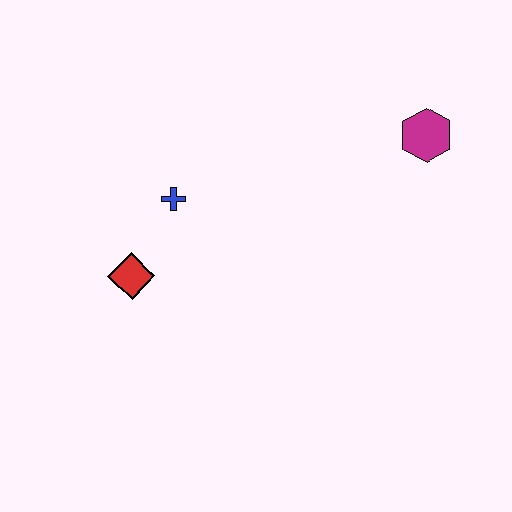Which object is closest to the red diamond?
The blue cross is closest to the red diamond.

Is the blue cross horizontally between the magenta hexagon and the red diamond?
Yes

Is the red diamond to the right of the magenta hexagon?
No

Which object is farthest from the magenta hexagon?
The red diamond is farthest from the magenta hexagon.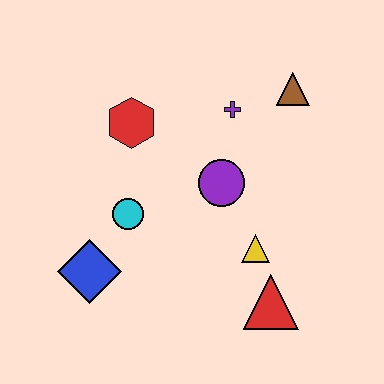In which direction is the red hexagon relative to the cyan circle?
The red hexagon is above the cyan circle.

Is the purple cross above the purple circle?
Yes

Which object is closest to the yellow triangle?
The red triangle is closest to the yellow triangle.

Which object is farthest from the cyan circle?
The brown triangle is farthest from the cyan circle.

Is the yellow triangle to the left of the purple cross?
No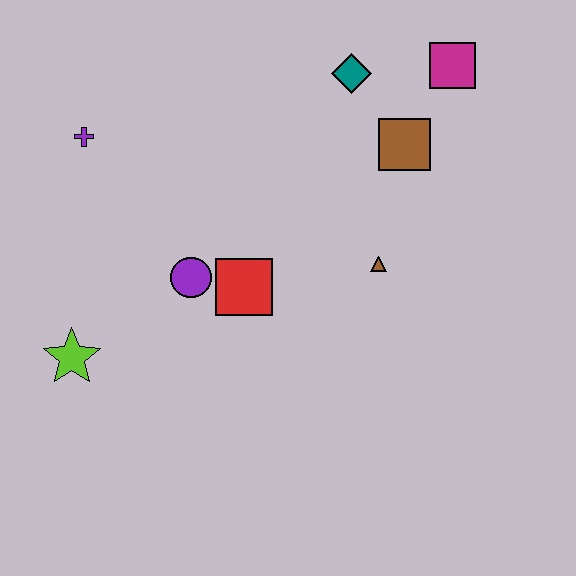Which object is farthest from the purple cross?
The magenta square is farthest from the purple cross.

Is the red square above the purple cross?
No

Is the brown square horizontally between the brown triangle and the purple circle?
No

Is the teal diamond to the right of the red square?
Yes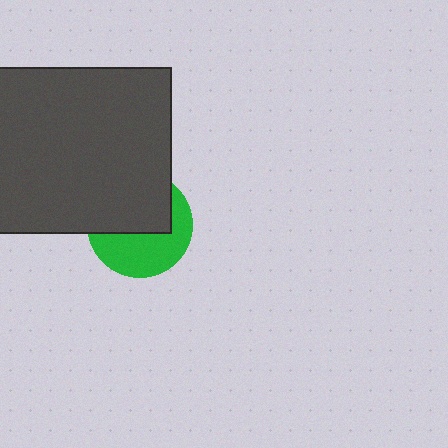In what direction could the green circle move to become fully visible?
The green circle could move down. That would shift it out from behind the dark gray rectangle entirely.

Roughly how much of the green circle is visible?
About half of it is visible (roughly 49%).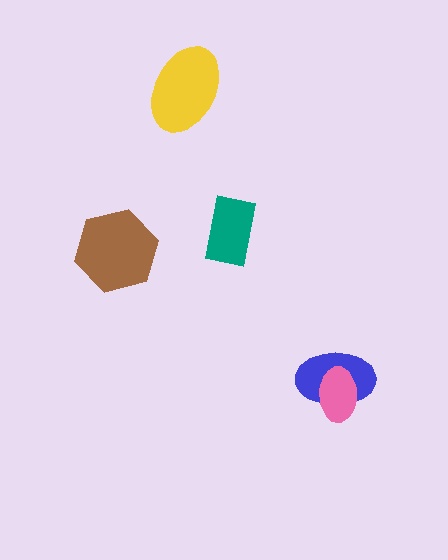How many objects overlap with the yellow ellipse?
0 objects overlap with the yellow ellipse.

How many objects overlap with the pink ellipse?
1 object overlaps with the pink ellipse.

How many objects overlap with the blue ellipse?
1 object overlaps with the blue ellipse.